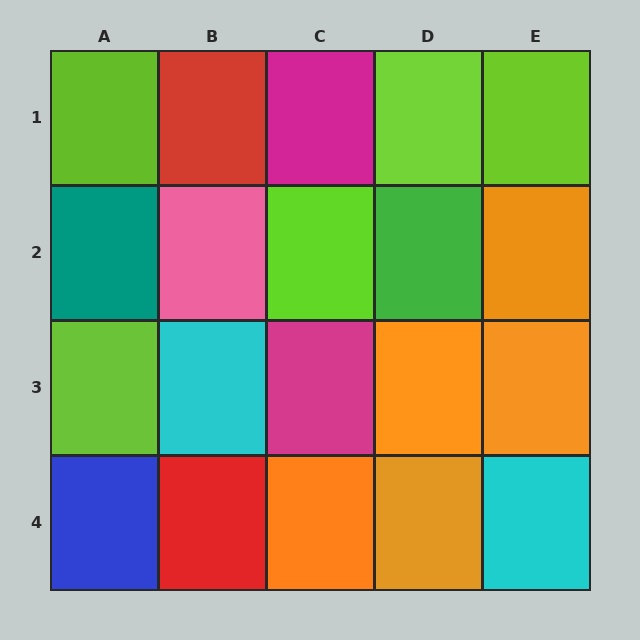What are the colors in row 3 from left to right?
Lime, cyan, magenta, orange, orange.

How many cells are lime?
5 cells are lime.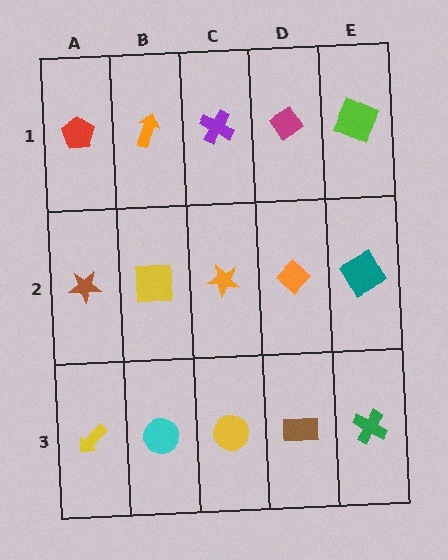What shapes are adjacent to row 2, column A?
A red pentagon (row 1, column A), a yellow arrow (row 3, column A), a yellow square (row 2, column B).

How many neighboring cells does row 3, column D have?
3.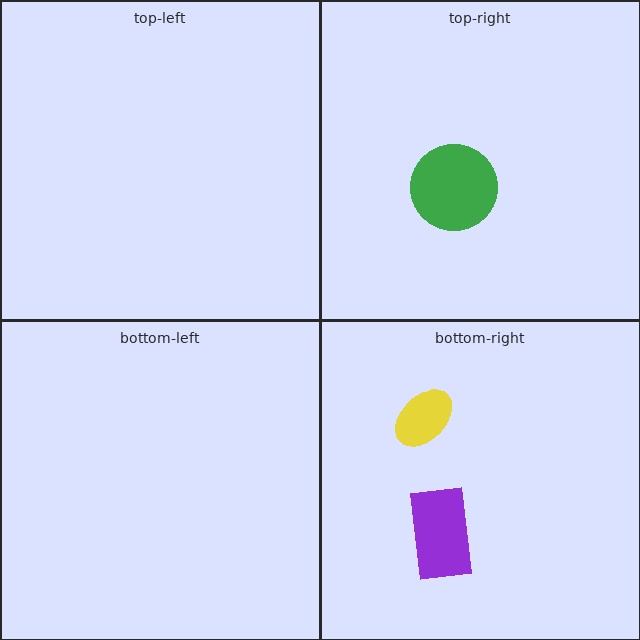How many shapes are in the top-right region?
1.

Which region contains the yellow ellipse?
The bottom-right region.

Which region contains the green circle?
The top-right region.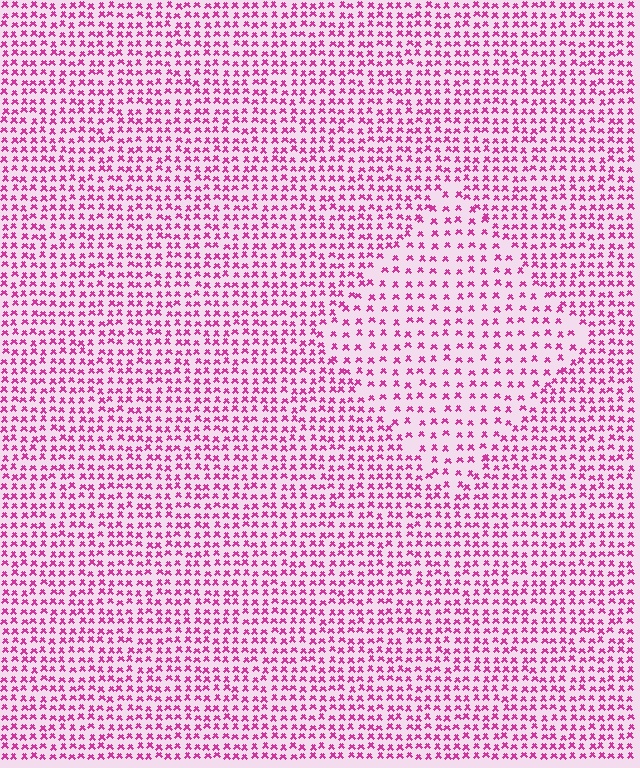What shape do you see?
I see a diamond.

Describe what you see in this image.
The image contains small magenta elements arranged at two different densities. A diamond-shaped region is visible where the elements are less densely packed than the surrounding area.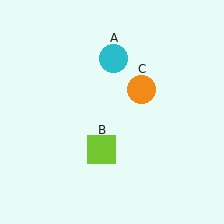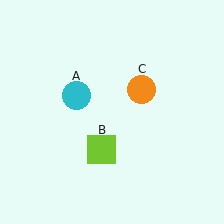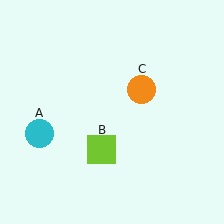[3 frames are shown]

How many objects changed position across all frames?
1 object changed position: cyan circle (object A).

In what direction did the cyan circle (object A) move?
The cyan circle (object A) moved down and to the left.